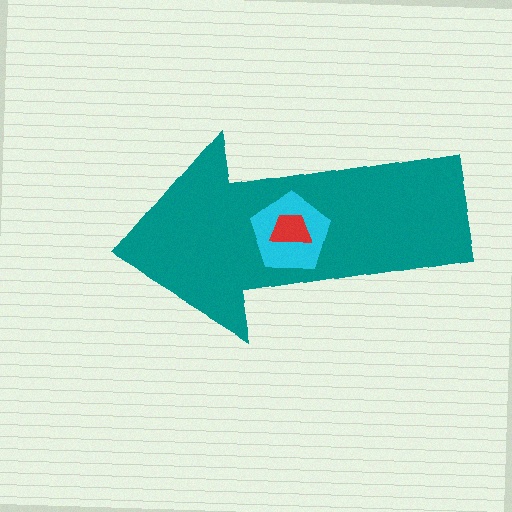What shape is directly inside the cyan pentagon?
The red trapezoid.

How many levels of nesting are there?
3.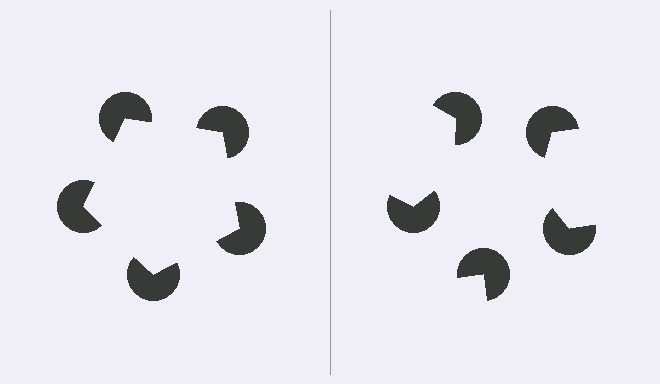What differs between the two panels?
The pac-man discs are positioned identically on both sides; only the wedge orientations differ. On the left they align to a pentagon; on the right they are misaligned.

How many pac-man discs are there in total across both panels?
10 — 5 on each side.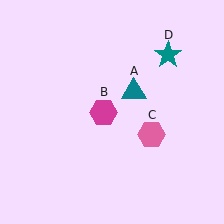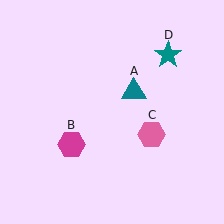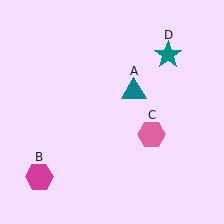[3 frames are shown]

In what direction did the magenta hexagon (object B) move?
The magenta hexagon (object B) moved down and to the left.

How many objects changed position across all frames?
1 object changed position: magenta hexagon (object B).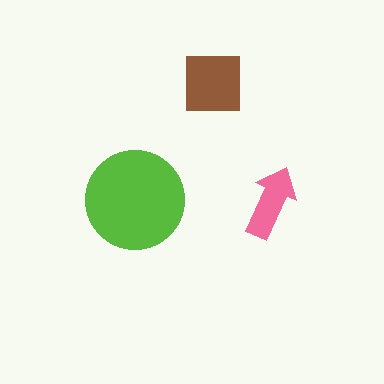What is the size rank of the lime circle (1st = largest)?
1st.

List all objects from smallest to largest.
The pink arrow, the brown square, the lime circle.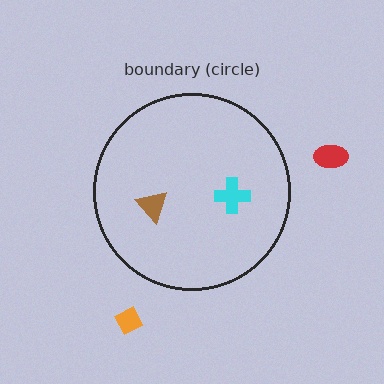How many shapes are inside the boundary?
2 inside, 2 outside.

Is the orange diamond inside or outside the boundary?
Outside.